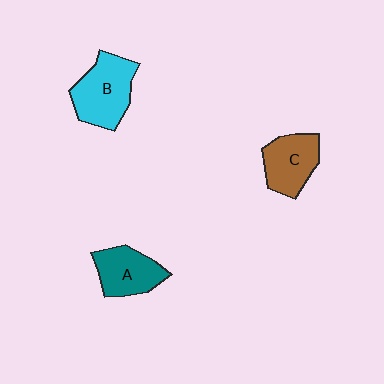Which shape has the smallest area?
Shape A (teal).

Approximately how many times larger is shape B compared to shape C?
Approximately 1.3 times.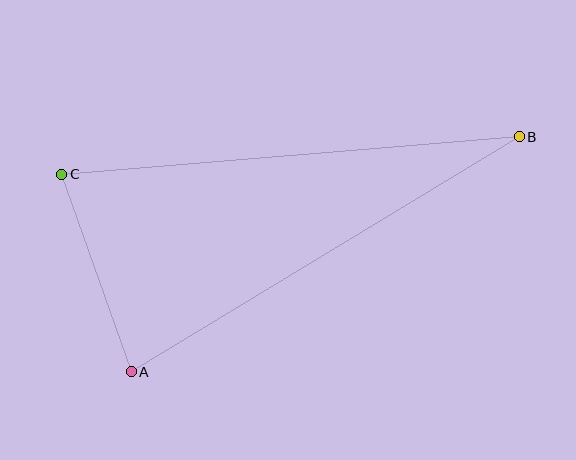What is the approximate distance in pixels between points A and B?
The distance between A and B is approximately 454 pixels.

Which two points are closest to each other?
Points A and C are closest to each other.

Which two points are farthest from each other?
Points B and C are farthest from each other.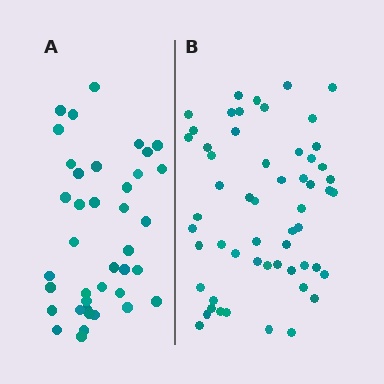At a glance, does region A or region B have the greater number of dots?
Region B (the right region) has more dots.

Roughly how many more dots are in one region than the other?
Region B has approximately 15 more dots than region A.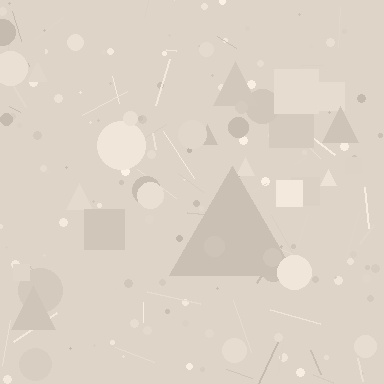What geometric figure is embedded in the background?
A triangle is embedded in the background.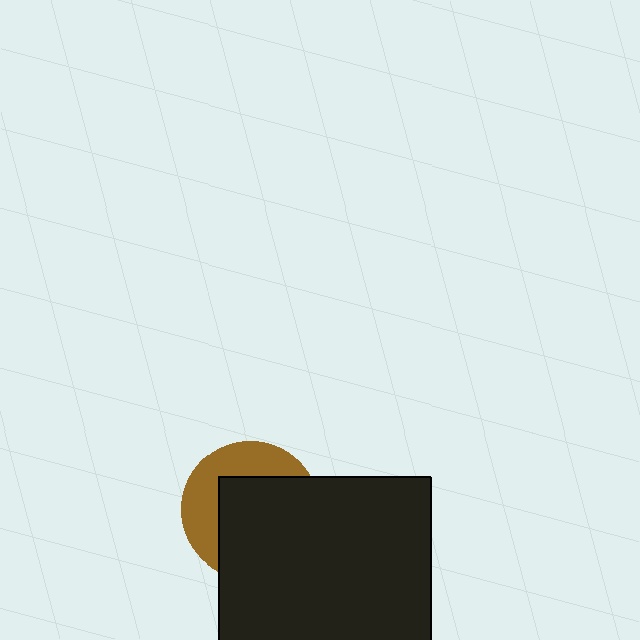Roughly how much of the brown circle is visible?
A small part of it is visible (roughly 38%).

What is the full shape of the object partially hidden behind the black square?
The partially hidden object is a brown circle.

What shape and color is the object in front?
The object in front is a black square.